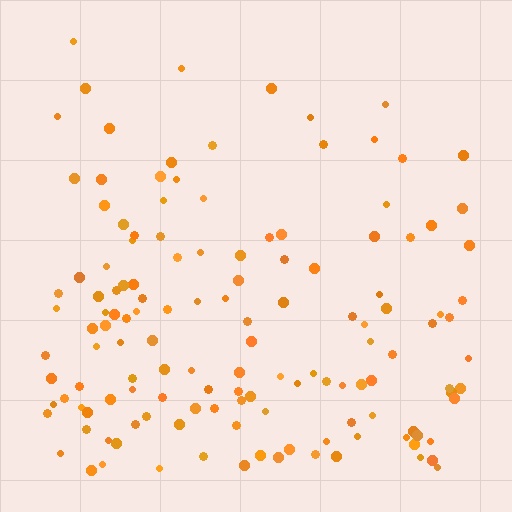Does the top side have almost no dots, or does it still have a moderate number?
Still a moderate number, just noticeably fewer than the bottom.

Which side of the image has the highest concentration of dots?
The bottom.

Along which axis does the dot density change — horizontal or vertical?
Vertical.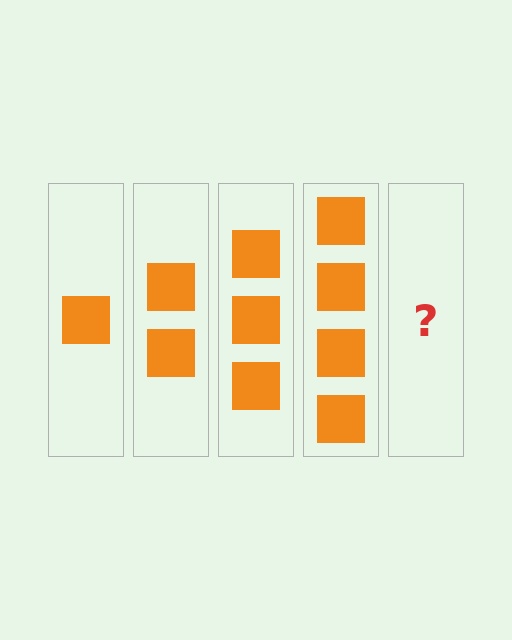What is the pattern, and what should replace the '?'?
The pattern is that each step adds one more square. The '?' should be 5 squares.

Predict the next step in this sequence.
The next step is 5 squares.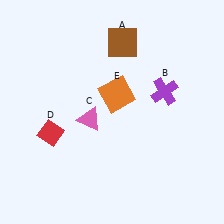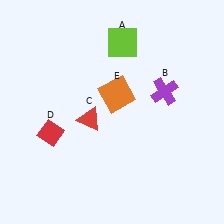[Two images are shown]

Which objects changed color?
A changed from brown to lime. C changed from pink to red.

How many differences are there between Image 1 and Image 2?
There are 2 differences between the two images.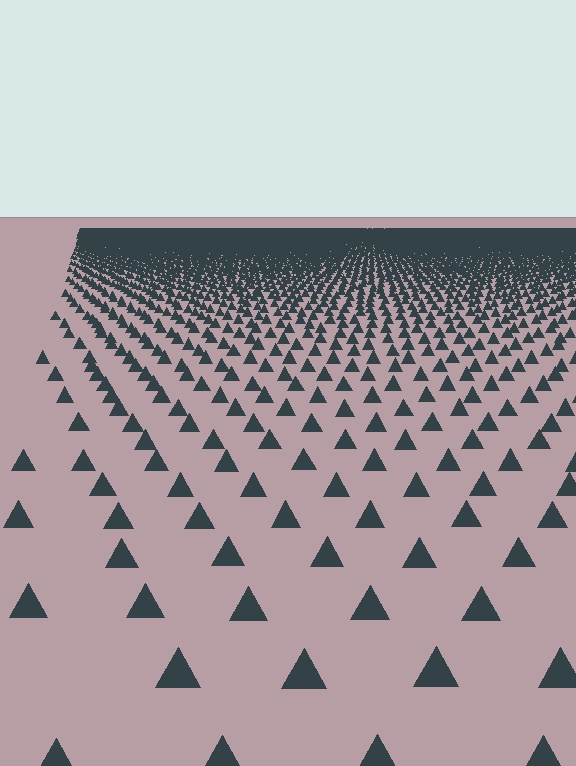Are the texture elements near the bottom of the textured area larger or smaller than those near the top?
Larger. Near the bottom, elements are closer to the viewer and appear at a bigger on-screen size.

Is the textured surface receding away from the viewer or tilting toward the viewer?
The surface is receding away from the viewer. Texture elements get smaller and denser toward the top.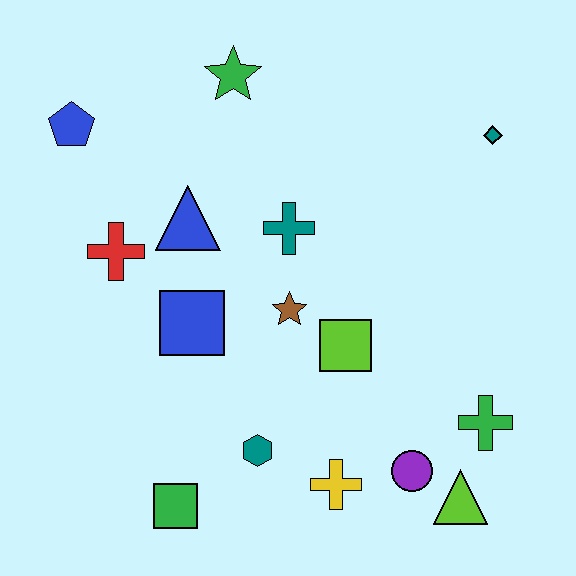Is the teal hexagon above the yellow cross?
Yes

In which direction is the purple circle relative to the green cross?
The purple circle is to the left of the green cross.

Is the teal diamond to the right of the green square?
Yes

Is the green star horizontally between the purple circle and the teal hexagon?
No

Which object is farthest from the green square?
The teal diamond is farthest from the green square.